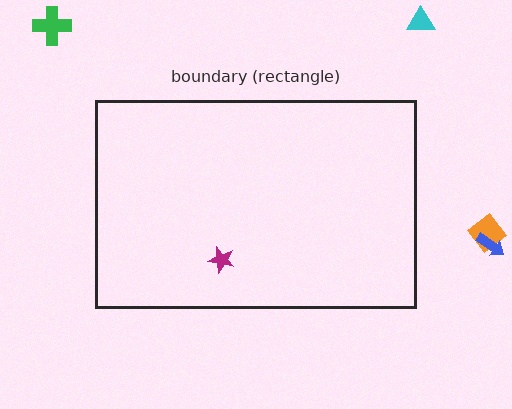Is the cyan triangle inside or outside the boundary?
Outside.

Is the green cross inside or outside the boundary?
Outside.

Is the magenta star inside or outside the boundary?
Inside.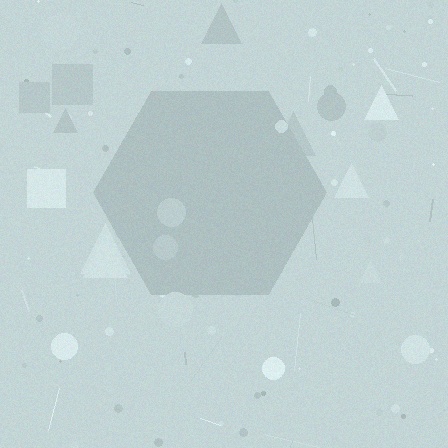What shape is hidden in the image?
A hexagon is hidden in the image.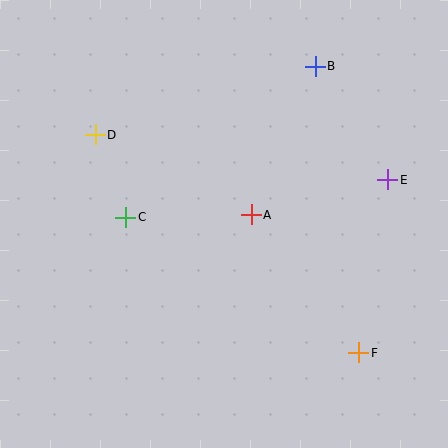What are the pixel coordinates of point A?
Point A is at (251, 215).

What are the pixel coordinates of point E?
Point E is at (388, 180).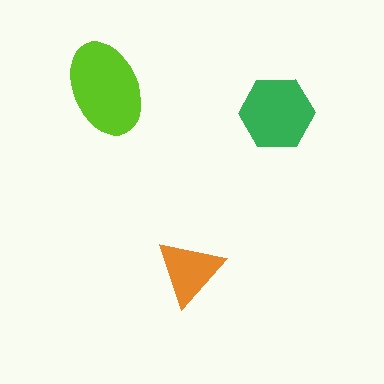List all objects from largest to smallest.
The lime ellipse, the green hexagon, the orange triangle.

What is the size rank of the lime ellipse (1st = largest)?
1st.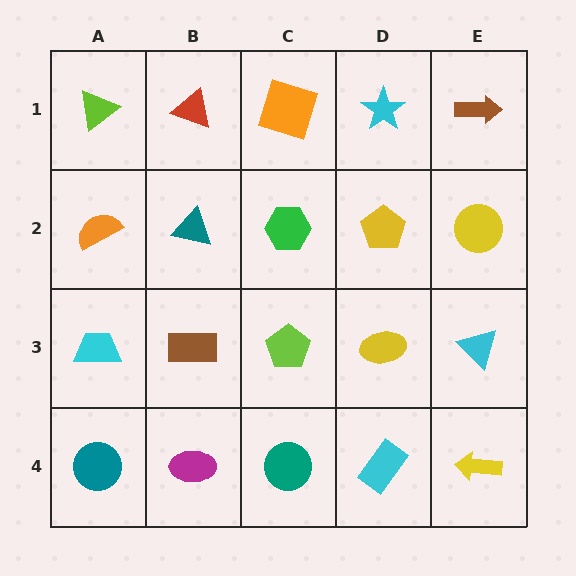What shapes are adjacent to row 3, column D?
A yellow pentagon (row 2, column D), a cyan rectangle (row 4, column D), a lime pentagon (row 3, column C), a cyan triangle (row 3, column E).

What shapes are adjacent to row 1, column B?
A teal triangle (row 2, column B), a lime triangle (row 1, column A), an orange square (row 1, column C).